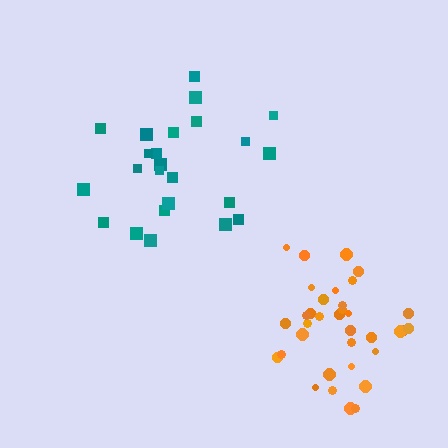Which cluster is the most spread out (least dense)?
Teal.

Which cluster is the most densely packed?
Orange.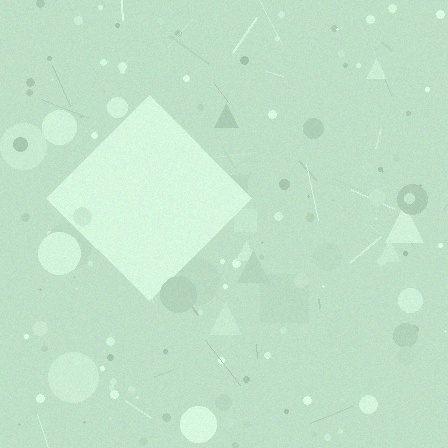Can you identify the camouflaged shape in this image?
The camouflaged shape is a diamond.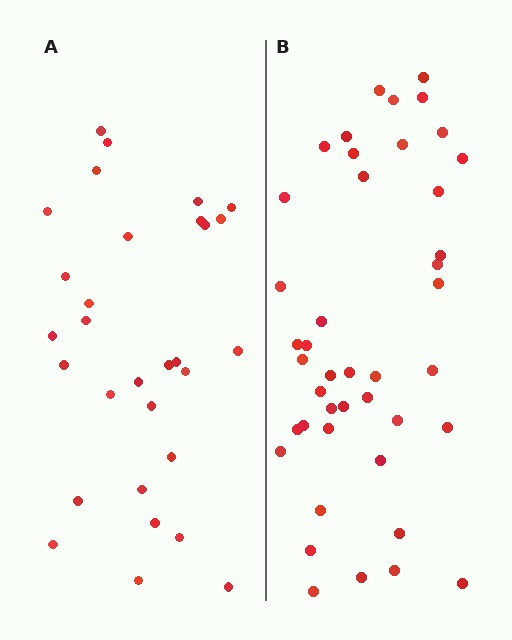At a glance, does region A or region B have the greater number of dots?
Region B (the right region) has more dots.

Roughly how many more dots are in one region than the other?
Region B has approximately 15 more dots than region A.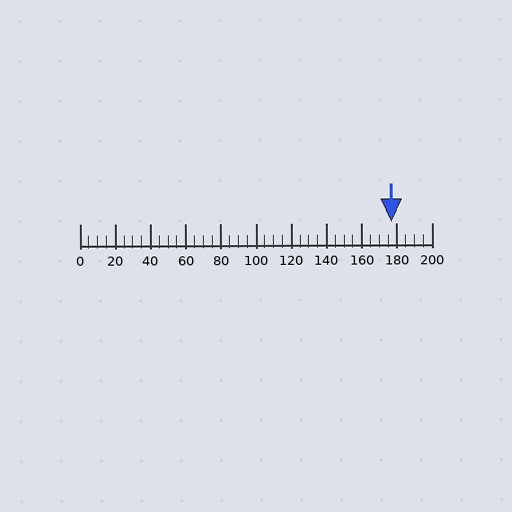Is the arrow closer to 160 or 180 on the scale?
The arrow is closer to 180.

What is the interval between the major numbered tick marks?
The major tick marks are spaced 20 units apart.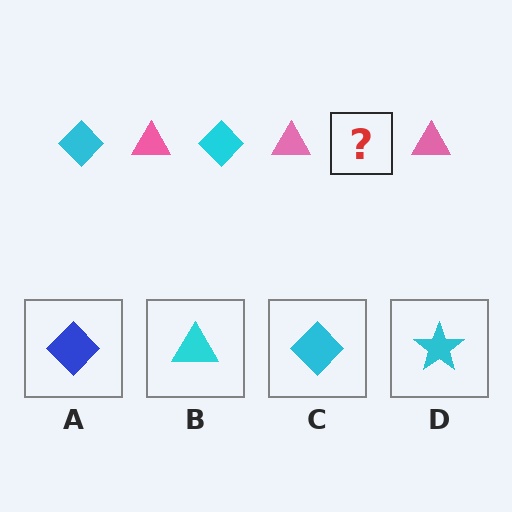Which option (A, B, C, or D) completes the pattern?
C.